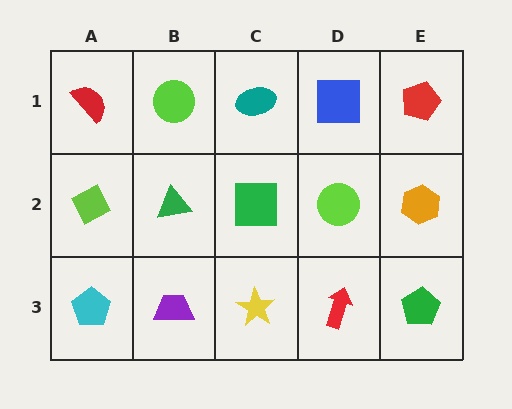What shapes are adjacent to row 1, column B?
A green triangle (row 2, column B), a red semicircle (row 1, column A), a teal ellipse (row 1, column C).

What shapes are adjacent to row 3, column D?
A lime circle (row 2, column D), a yellow star (row 3, column C), a green pentagon (row 3, column E).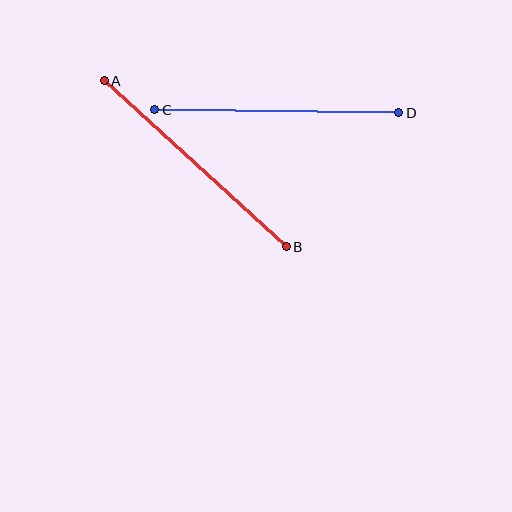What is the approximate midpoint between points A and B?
The midpoint is at approximately (195, 164) pixels.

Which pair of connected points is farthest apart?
Points A and B are farthest apart.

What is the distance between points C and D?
The distance is approximately 244 pixels.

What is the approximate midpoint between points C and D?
The midpoint is at approximately (277, 111) pixels.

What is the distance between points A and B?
The distance is approximately 246 pixels.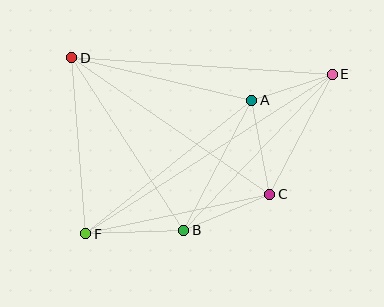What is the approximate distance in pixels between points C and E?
The distance between C and E is approximately 135 pixels.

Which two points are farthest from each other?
Points E and F are farthest from each other.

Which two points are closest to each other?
Points A and E are closest to each other.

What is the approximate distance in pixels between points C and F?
The distance between C and F is approximately 189 pixels.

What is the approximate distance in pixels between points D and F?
The distance between D and F is approximately 177 pixels.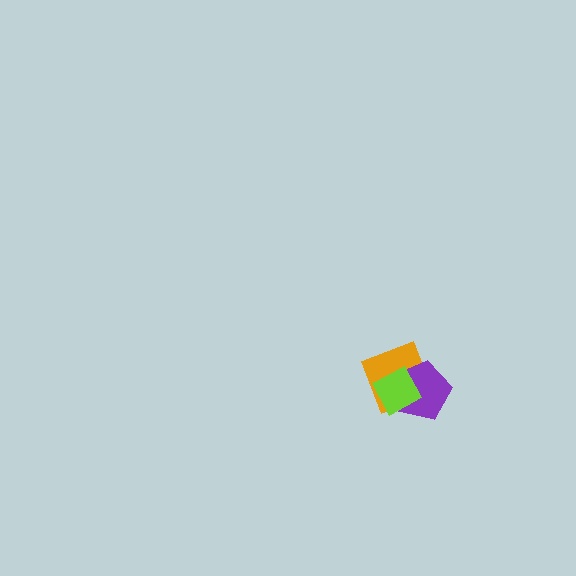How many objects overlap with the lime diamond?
2 objects overlap with the lime diamond.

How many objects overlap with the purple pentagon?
2 objects overlap with the purple pentagon.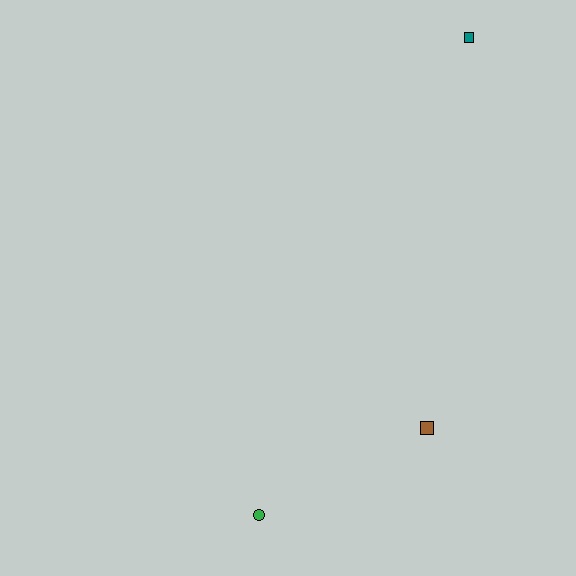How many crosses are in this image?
There are no crosses.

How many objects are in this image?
There are 3 objects.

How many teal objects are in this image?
There is 1 teal object.